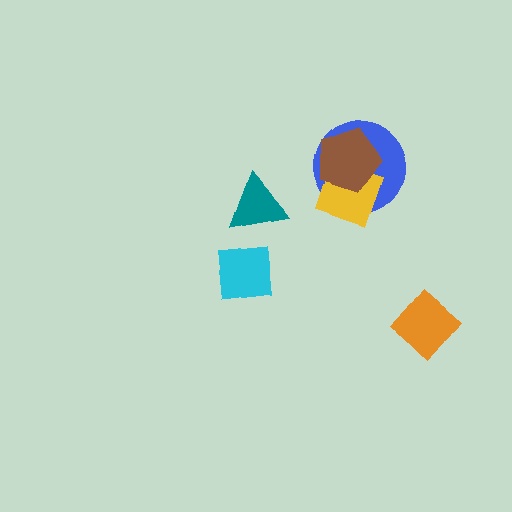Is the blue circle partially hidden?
Yes, it is partially covered by another shape.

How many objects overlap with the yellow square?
2 objects overlap with the yellow square.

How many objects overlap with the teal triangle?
0 objects overlap with the teal triangle.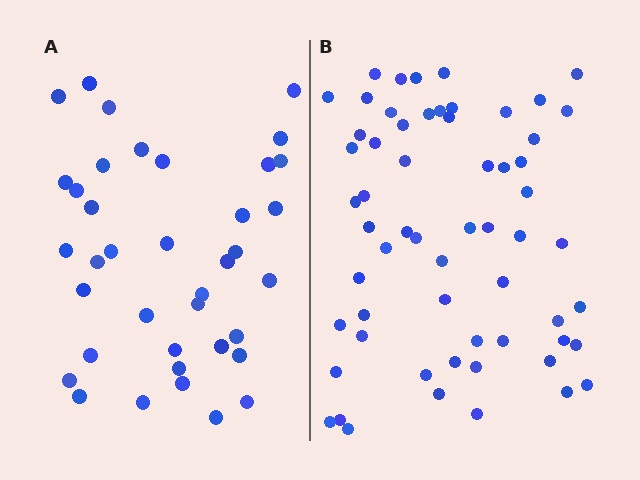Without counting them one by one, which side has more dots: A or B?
Region B (the right region) has more dots.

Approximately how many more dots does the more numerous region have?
Region B has approximately 20 more dots than region A.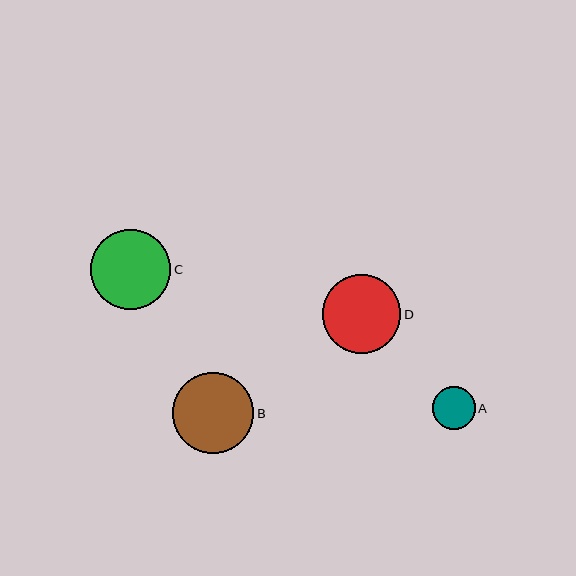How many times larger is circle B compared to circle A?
Circle B is approximately 1.9 times the size of circle A.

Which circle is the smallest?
Circle A is the smallest with a size of approximately 43 pixels.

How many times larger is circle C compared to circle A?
Circle C is approximately 1.9 times the size of circle A.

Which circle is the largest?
Circle B is the largest with a size of approximately 81 pixels.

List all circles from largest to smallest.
From largest to smallest: B, C, D, A.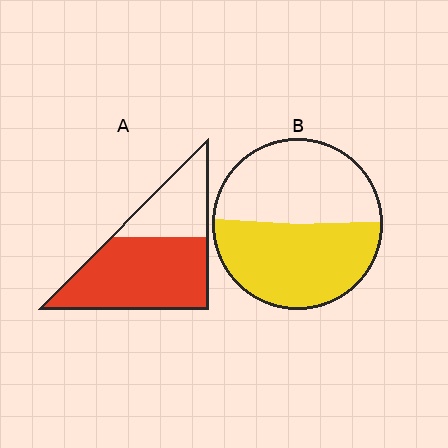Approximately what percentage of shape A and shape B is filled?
A is approximately 65% and B is approximately 50%.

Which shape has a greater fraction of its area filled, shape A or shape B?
Shape A.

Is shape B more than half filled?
Roughly half.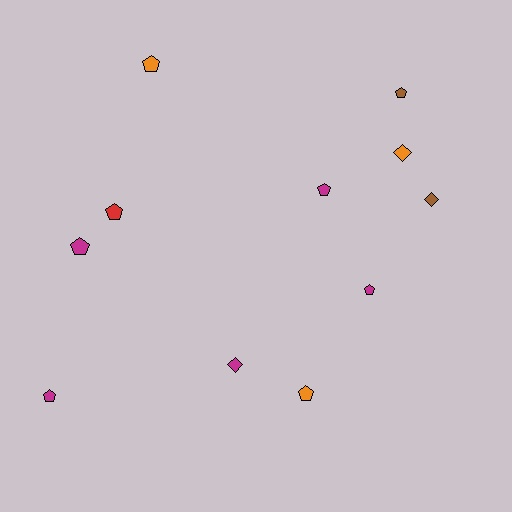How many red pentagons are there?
There is 1 red pentagon.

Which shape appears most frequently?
Pentagon, with 8 objects.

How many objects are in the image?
There are 11 objects.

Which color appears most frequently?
Magenta, with 5 objects.